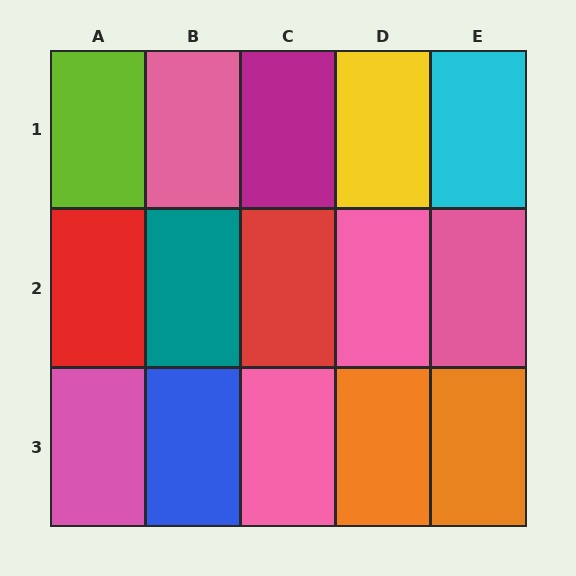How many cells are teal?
1 cell is teal.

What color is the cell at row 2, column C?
Red.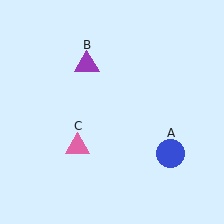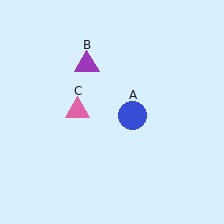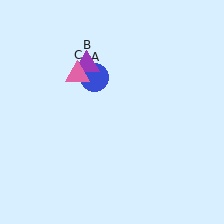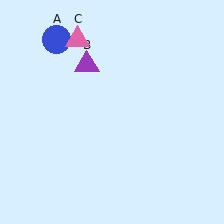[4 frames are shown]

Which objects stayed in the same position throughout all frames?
Purple triangle (object B) remained stationary.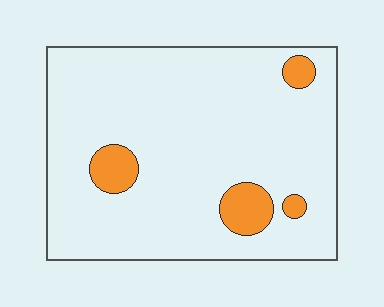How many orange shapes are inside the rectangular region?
4.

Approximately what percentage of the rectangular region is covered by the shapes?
Approximately 10%.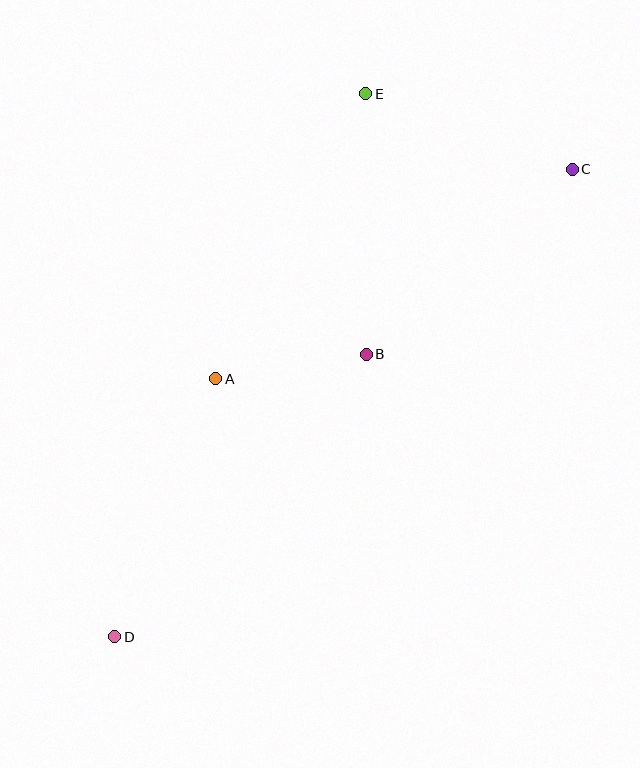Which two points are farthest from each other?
Points C and D are farthest from each other.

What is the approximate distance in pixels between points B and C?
The distance between B and C is approximately 277 pixels.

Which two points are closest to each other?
Points A and B are closest to each other.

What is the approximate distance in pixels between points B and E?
The distance between B and E is approximately 260 pixels.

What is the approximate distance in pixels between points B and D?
The distance between B and D is approximately 379 pixels.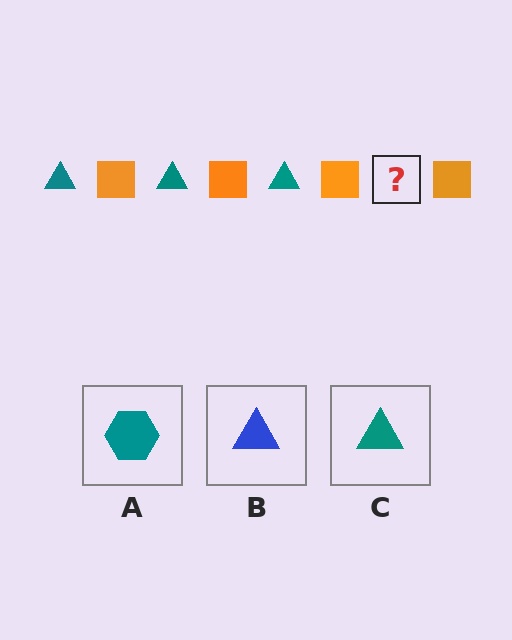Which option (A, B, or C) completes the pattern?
C.